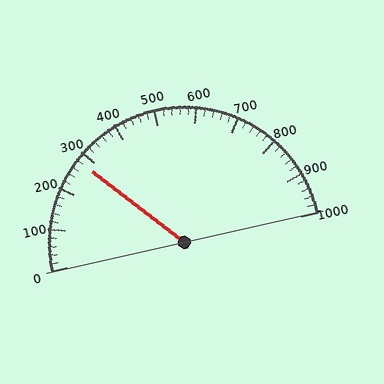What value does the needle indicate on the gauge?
The needle indicates approximately 280.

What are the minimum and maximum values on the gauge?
The gauge ranges from 0 to 1000.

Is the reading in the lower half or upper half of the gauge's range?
The reading is in the lower half of the range (0 to 1000).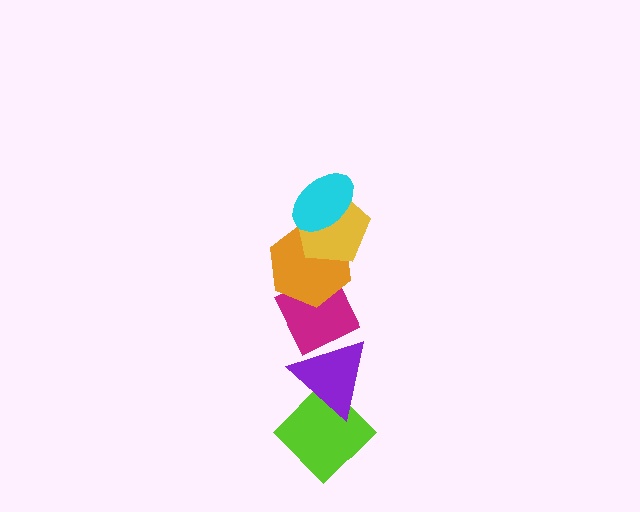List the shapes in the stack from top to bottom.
From top to bottom: the cyan ellipse, the yellow pentagon, the orange hexagon, the magenta diamond, the purple triangle, the lime diamond.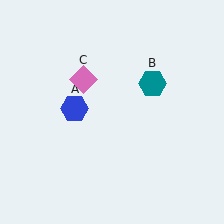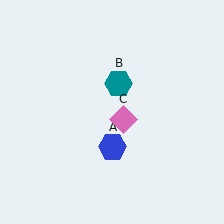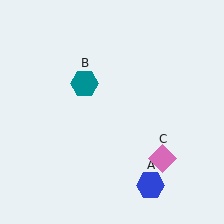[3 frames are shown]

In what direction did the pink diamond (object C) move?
The pink diamond (object C) moved down and to the right.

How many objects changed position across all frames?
3 objects changed position: blue hexagon (object A), teal hexagon (object B), pink diamond (object C).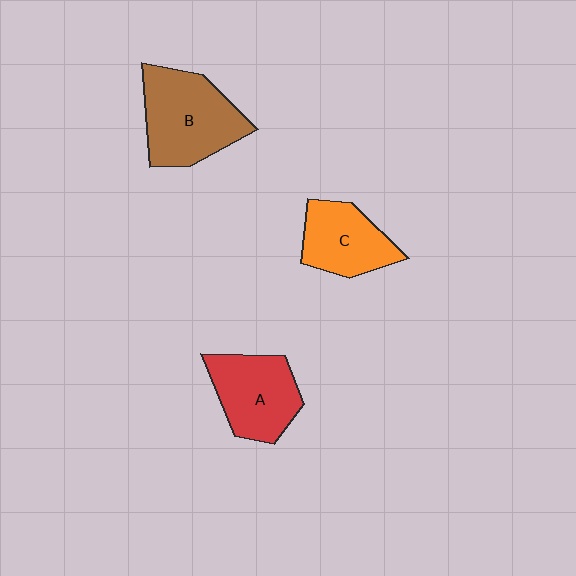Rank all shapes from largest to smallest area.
From largest to smallest: B (brown), A (red), C (orange).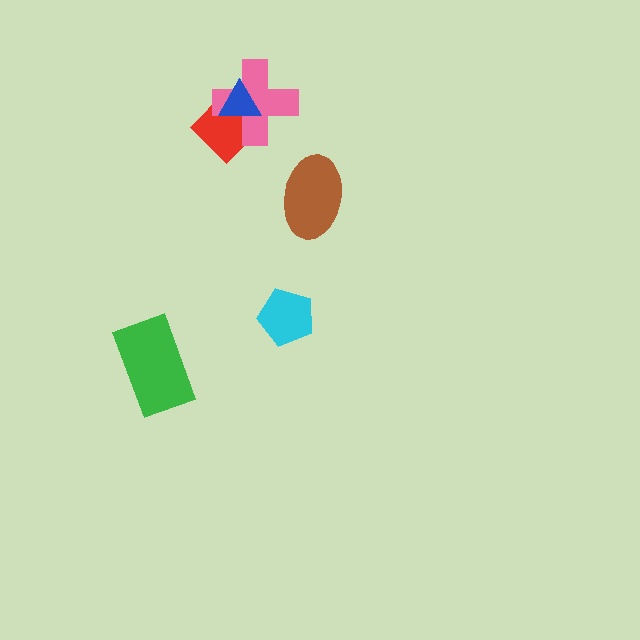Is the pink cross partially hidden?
Yes, it is partially covered by another shape.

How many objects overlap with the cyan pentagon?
0 objects overlap with the cyan pentagon.